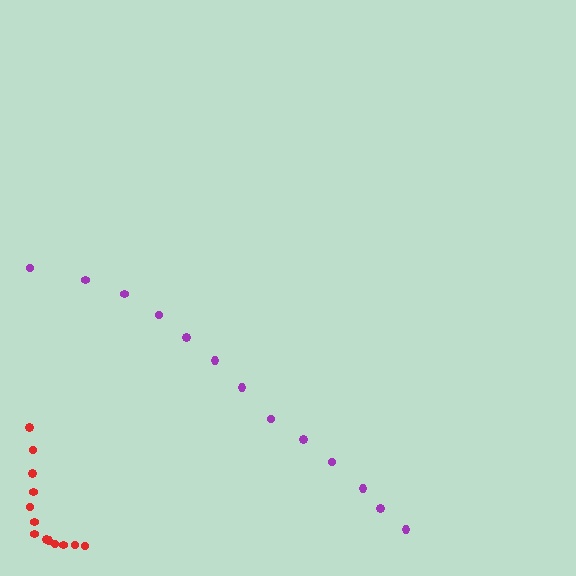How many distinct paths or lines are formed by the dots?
There are 2 distinct paths.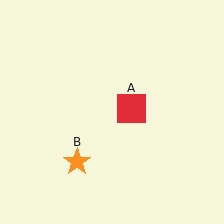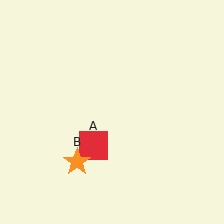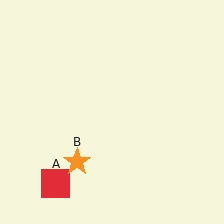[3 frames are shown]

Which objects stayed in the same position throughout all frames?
Orange star (object B) remained stationary.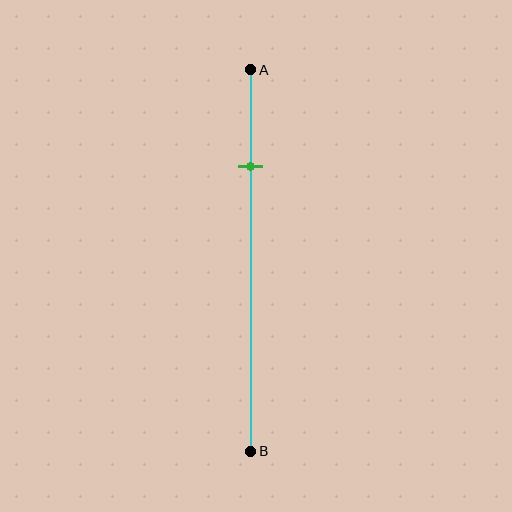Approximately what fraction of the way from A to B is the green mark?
The green mark is approximately 25% of the way from A to B.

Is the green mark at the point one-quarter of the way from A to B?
Yes, the mark is approximately at the one-quarter point.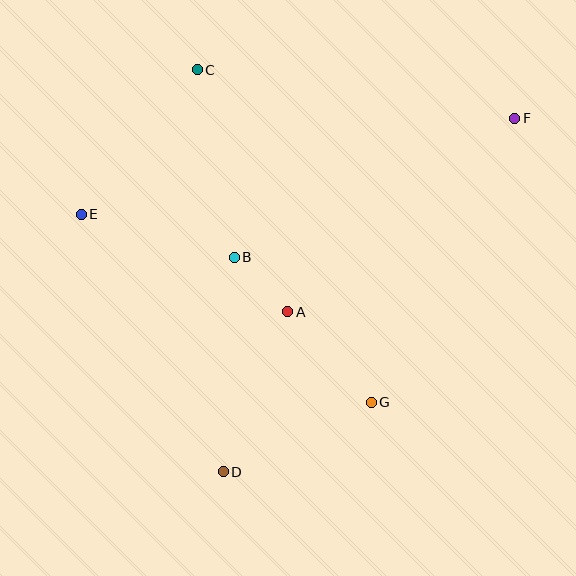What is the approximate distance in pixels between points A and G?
The distance between A and G is approximately 123 pixels.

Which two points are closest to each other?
Points A and B are closest to each other.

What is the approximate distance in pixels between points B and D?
The distance between B and D is approximately 214 pixels.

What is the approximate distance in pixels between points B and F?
The distance between B and F is approximately 313 pixels.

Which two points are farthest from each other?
Points D and F are farthest from each other.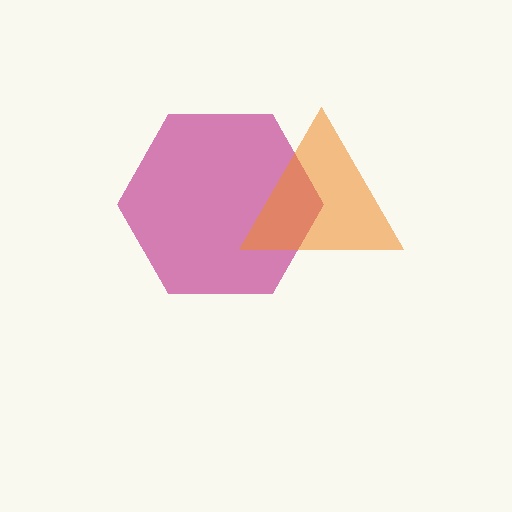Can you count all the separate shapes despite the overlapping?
Yes, there are 2 separate shapes.